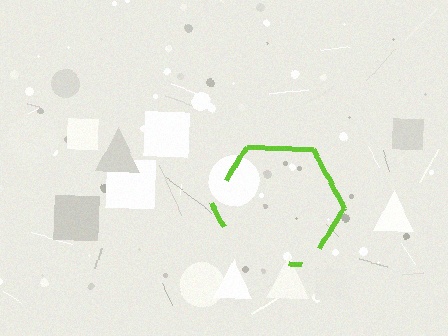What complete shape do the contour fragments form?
The contour fragments form a hexagon.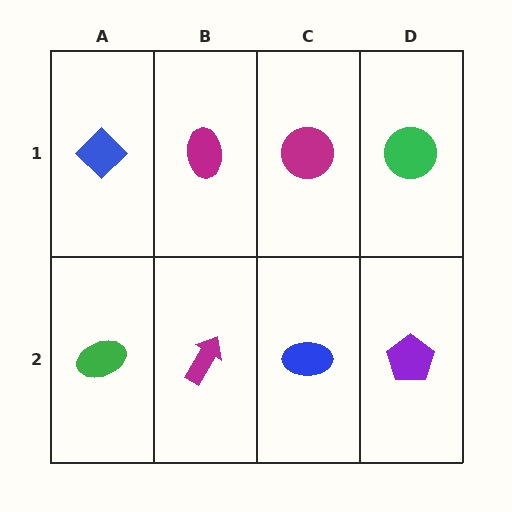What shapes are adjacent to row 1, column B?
A magenta arrow (row 2, column B), a blue diamond (row 1, column A), a magenta circle (row 1, column C).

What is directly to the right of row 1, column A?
A magenta ellipse.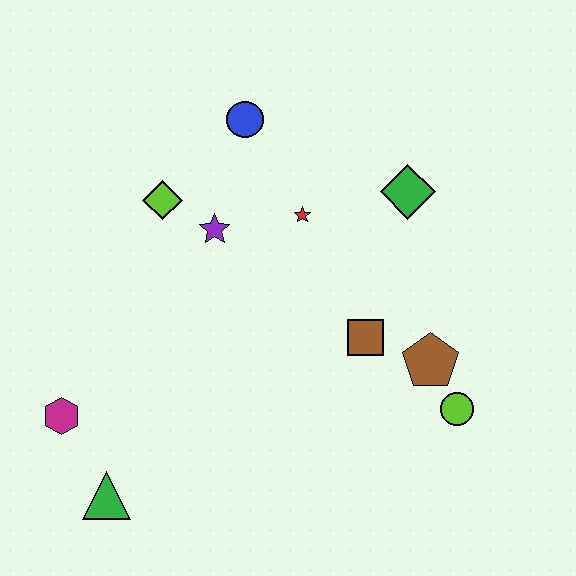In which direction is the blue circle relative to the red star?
The blue circle is above the red star.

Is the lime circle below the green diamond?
Yes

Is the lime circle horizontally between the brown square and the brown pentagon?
No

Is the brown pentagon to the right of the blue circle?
Yes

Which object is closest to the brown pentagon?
The lime circle is closest to the brown pentagon.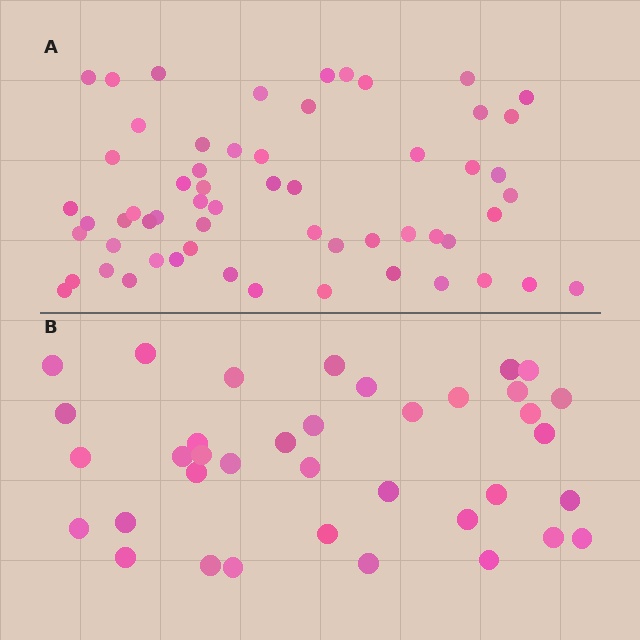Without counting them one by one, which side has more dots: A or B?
Region A (the top region) has more dots.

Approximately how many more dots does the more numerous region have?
Region A has approximately 20 more dots than region B.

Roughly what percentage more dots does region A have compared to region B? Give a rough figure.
About 60% more.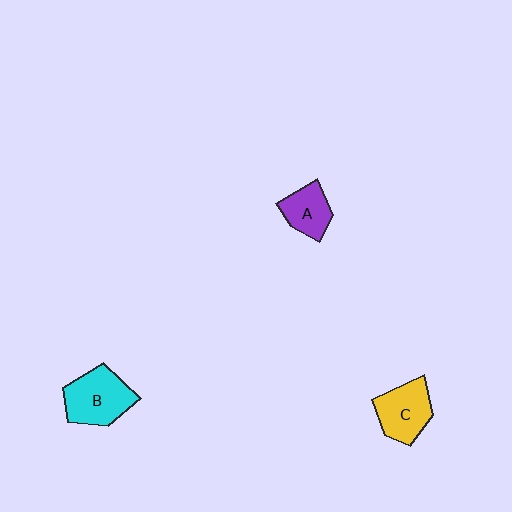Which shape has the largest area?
Shape B (cyan).